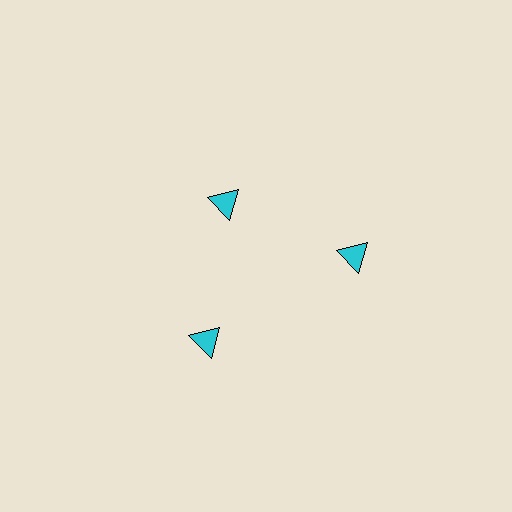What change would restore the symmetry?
The symmetry would be restored by moving it outward, back onto the ring so that all 3 triangles sit at equal angles and equal distance from the center.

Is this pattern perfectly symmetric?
No. The 3 cyan triangles are arranged in a ring, but one element near the 11 o'clock position is pulled inward toward the center, breaking the 3-fold rotational symmetry.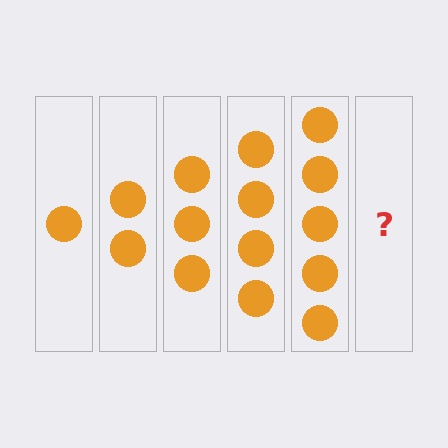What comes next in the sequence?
The next element should be 6 circles.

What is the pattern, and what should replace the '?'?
The pattern is that each step adds one more circle. The '?' should be 6 circles.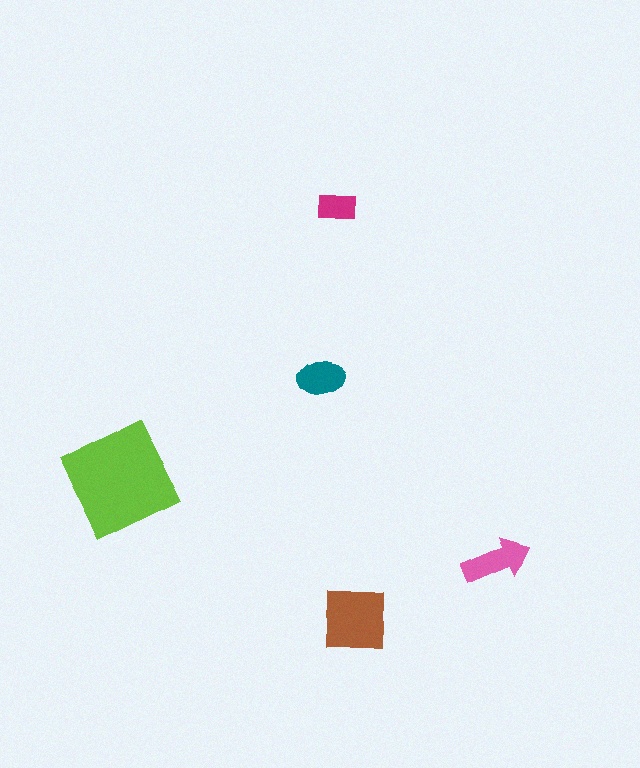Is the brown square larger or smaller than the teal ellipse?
Larger.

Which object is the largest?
The lime square.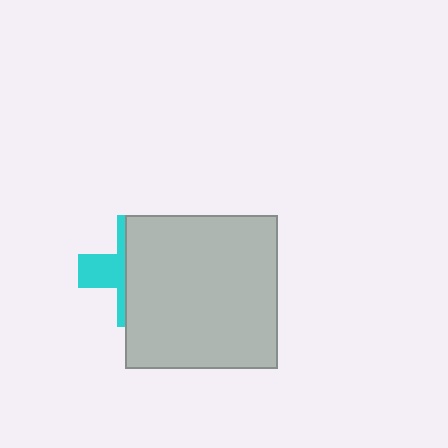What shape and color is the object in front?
The object in front is a light gray square.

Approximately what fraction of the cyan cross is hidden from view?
Roughly 65% of the cyan cross is hidden behind the light gray square.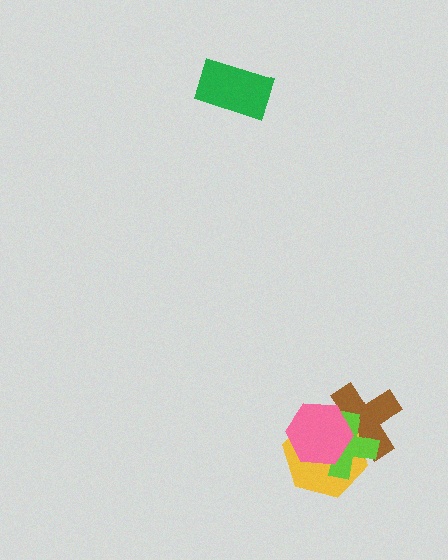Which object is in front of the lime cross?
The pink hexagon is in front of the lime cross.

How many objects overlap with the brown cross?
3 objects overlap with the brown cross.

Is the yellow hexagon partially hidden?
Yes, it is partially covered by another shape.